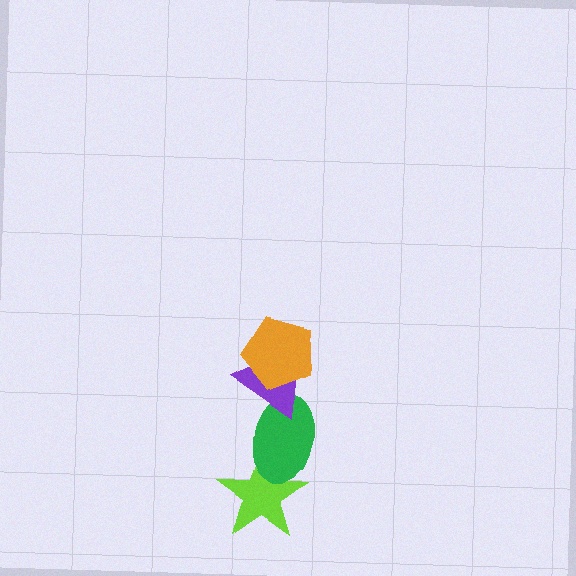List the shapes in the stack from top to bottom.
From top to bottom: the orange pentagon, the purple triangle, the green ellipse, the lime star.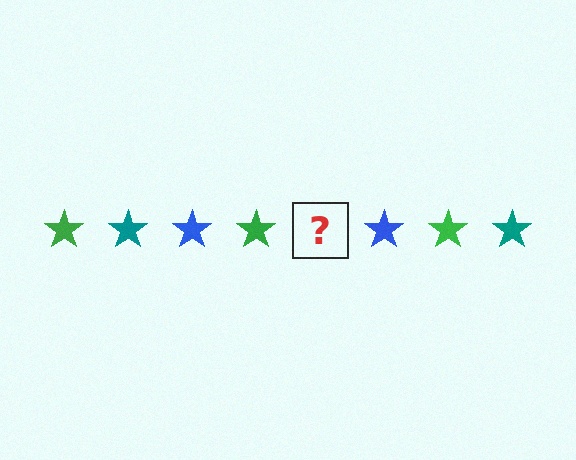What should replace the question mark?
The question mark should be replaced with a teal star.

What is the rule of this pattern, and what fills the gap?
The rule is that the pattern cycles through green, teal, blue stars. The gap should be filled with a teal star.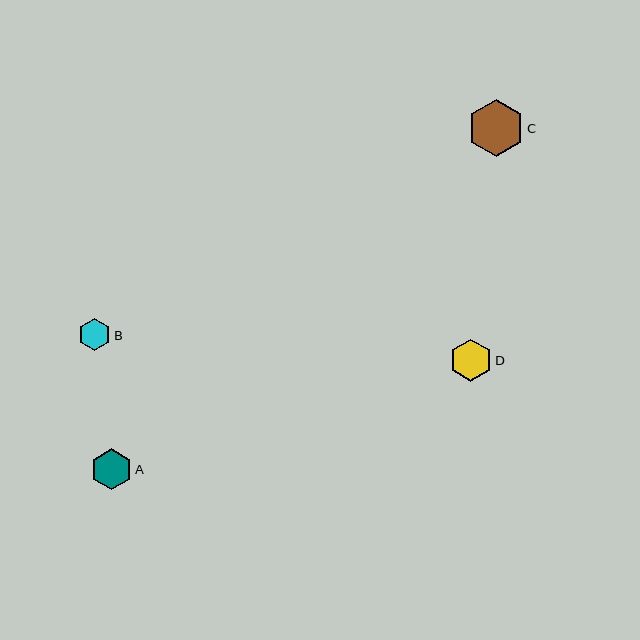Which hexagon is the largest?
Hexagon C is the largest with a size of approximately 57 pixels.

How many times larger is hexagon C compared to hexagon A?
Hexagon C is approximately 1.4 times the size of hexagon A.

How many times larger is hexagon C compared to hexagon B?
Hexagon C is approximately 1.8 times the size of hexagon B.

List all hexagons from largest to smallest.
From largest to smallest: C, D, A, B.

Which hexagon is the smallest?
Hexagon B is the smallest with a size of approximately 32 pixels.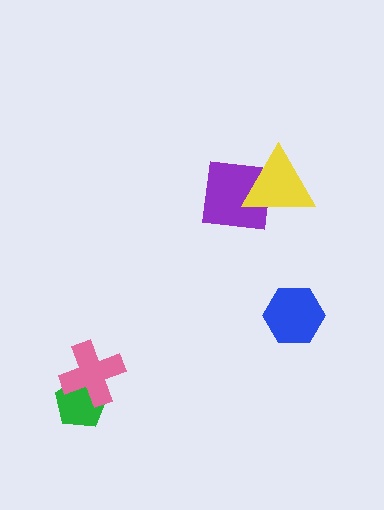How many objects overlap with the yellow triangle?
1 object overlaps with the yellow triangle.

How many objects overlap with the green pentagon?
1 object overlaps with the green pentagon.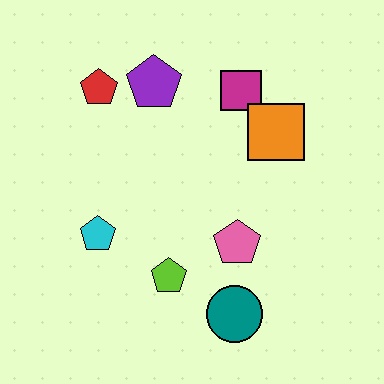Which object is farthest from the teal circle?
The red pentagon is farthest from the teal circle.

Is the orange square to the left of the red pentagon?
No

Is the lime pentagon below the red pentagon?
Yes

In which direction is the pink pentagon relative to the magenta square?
The pink pentagon is below the magenta square.